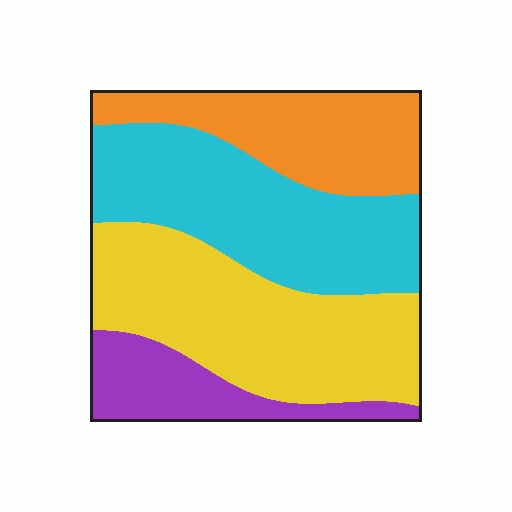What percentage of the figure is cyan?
Cyan covers 31% of the figure.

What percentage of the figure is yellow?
Yellow covers about 35% of the figure.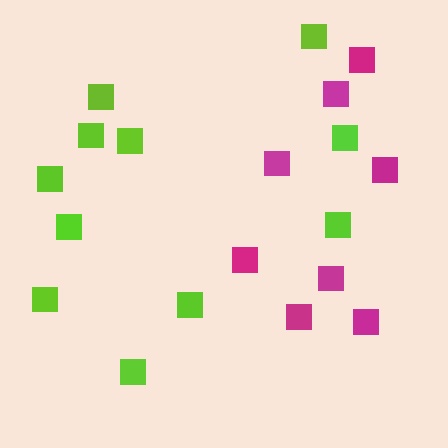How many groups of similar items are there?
There are 2 groups: one group of magenta squares (8) and one group of lime squares (11).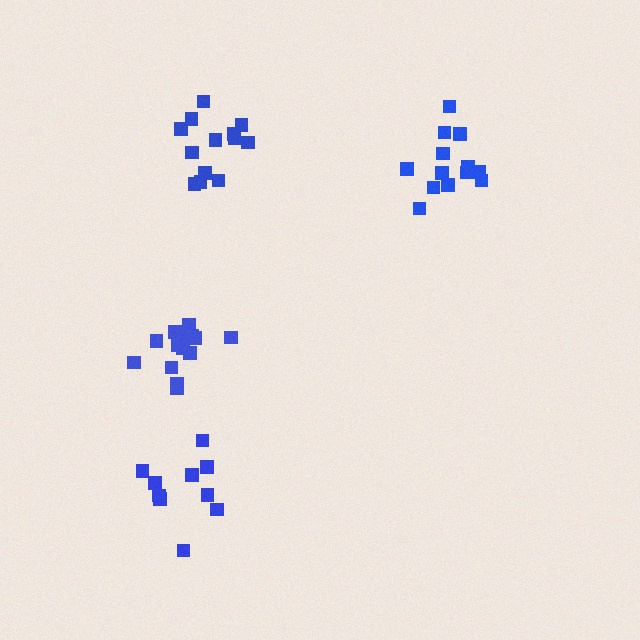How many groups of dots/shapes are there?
There are 4 groups.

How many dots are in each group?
Group 1: 13 dots, Group 2: 13 dots, Group 3: 15 dots, Group 4: 10 dots (51 total).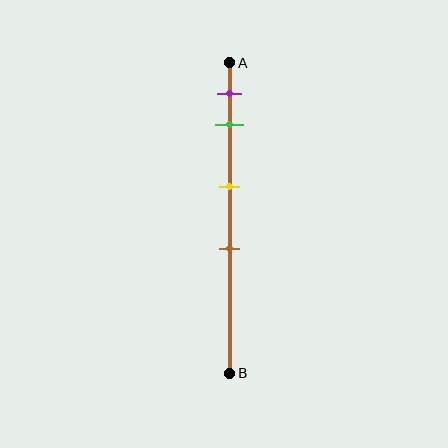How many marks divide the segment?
There are 4 marks dividing the segment.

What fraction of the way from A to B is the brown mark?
The brown mark is approximately 60% (0.6) of the way from A to B.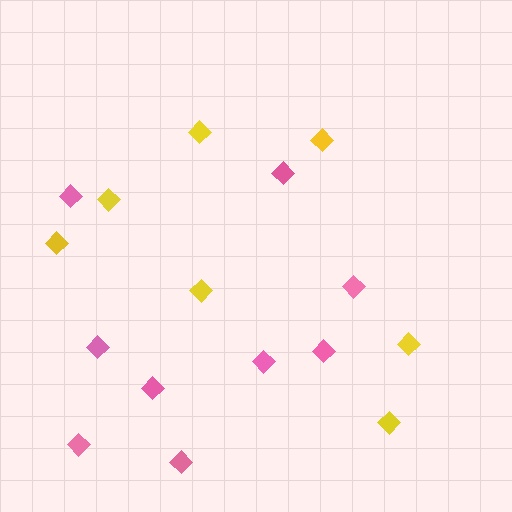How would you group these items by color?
There are 2 groups: one group of yellow diamonds (7) and one group of pink diamonds (9).